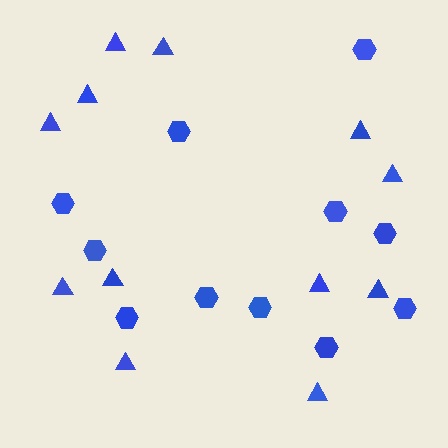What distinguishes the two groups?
There are 2 groups: one group of triangles (12) and one group of hexagons (11).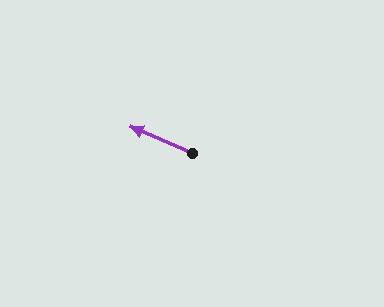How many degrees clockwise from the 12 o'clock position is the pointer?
Approximately 294 degrees.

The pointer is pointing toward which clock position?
Roughly 10 o'clock.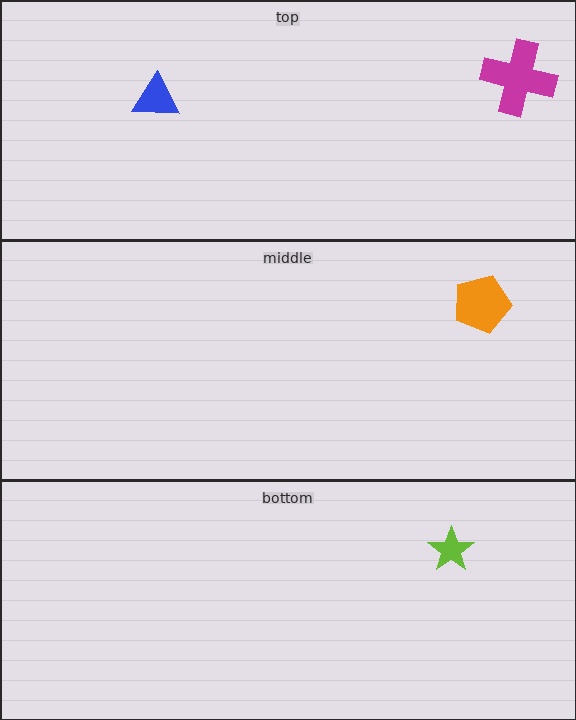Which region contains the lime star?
The bottom region.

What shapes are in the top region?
The magenta cross, the blue triangle.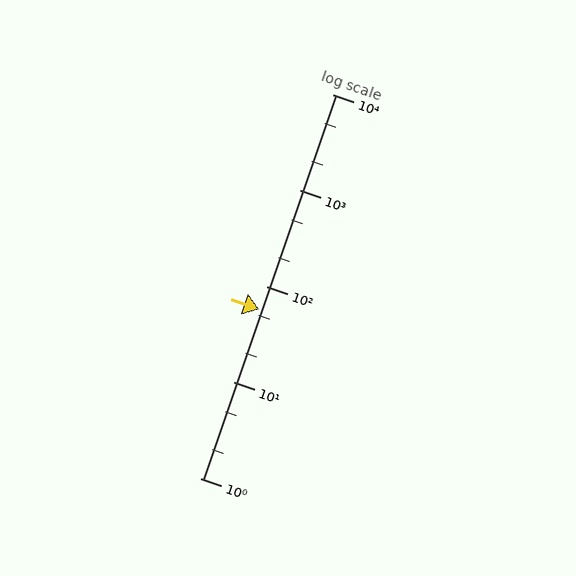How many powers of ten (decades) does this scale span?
The scale spans 4 decades, from 1 to 10000.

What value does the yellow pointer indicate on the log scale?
The pointer indicates approximately 57.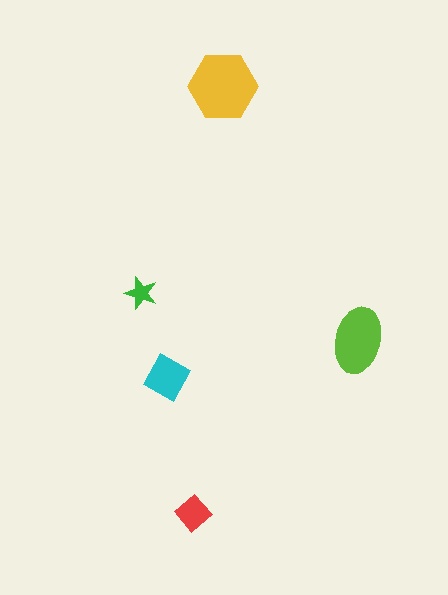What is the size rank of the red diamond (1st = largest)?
4th.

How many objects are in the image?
There are 5 objects in the image.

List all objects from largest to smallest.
The yellow hexagon, the lime ellipse, the cyan diamond, the red diamond, the green star.